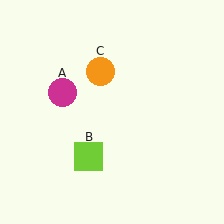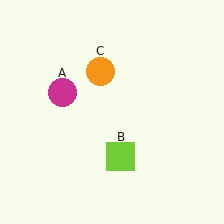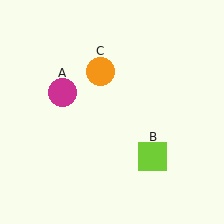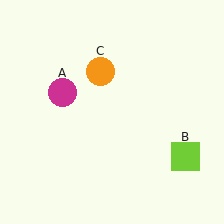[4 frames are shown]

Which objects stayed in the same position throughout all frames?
Magenta circle (object A) and orange circle (object C) remained stationary.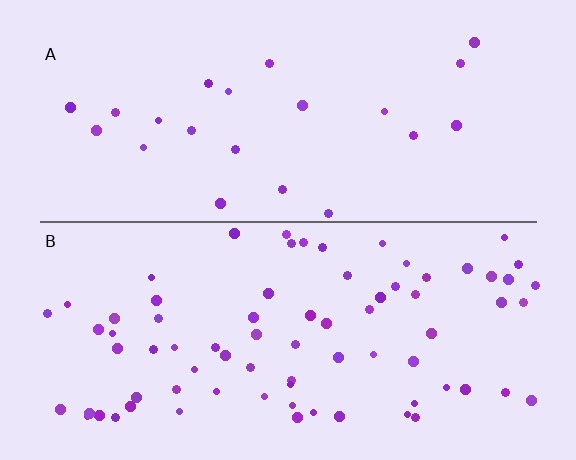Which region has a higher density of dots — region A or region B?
B (the bottom).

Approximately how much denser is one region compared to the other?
Approximately 3.4× — region B over region A.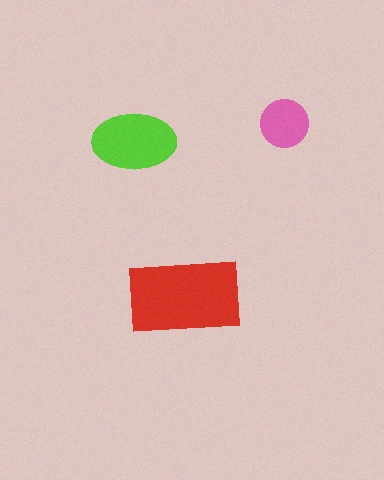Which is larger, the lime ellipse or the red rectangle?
The red rectangle.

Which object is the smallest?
The pink circle.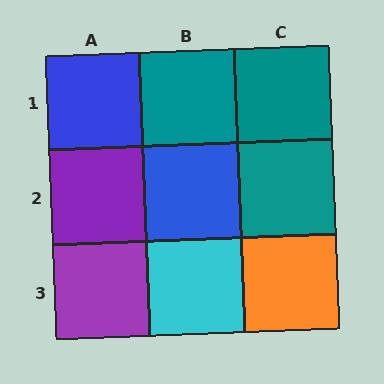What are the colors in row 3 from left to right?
Purple, cyan, orange.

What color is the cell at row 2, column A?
Purple.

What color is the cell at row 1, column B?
Teal.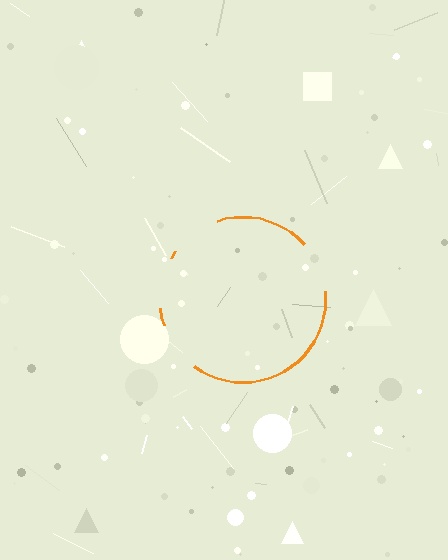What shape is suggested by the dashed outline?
The dashed outline suggests a circle.